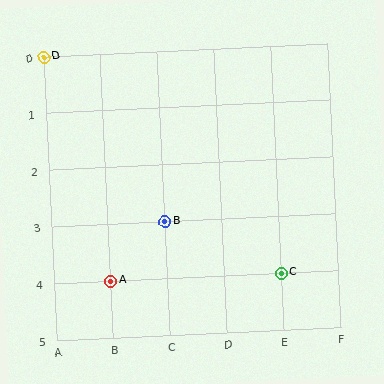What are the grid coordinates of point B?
Point B is at grid coordinates (C, 3).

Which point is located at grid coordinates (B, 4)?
Point A is at (B, 4).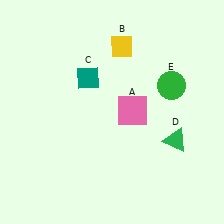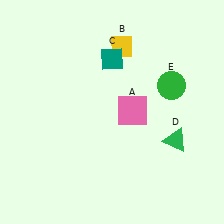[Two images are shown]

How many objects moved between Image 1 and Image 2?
1 object moved between the two images.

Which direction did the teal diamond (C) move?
The teal diamond (C) moved right.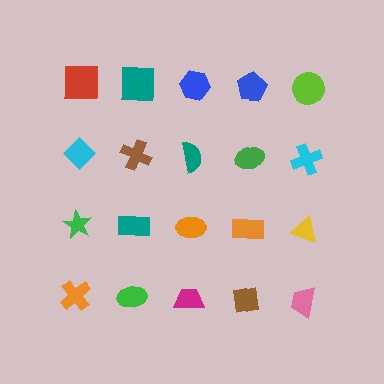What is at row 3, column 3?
An orange ellipse.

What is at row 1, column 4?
A blue pentagon.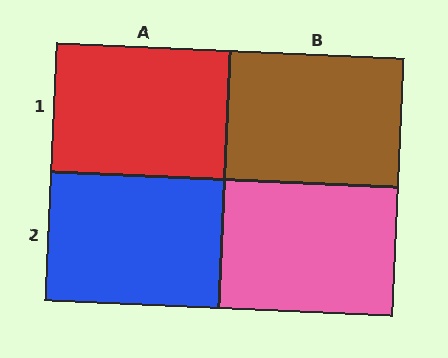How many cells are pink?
1 cell is pink.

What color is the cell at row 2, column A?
Blue.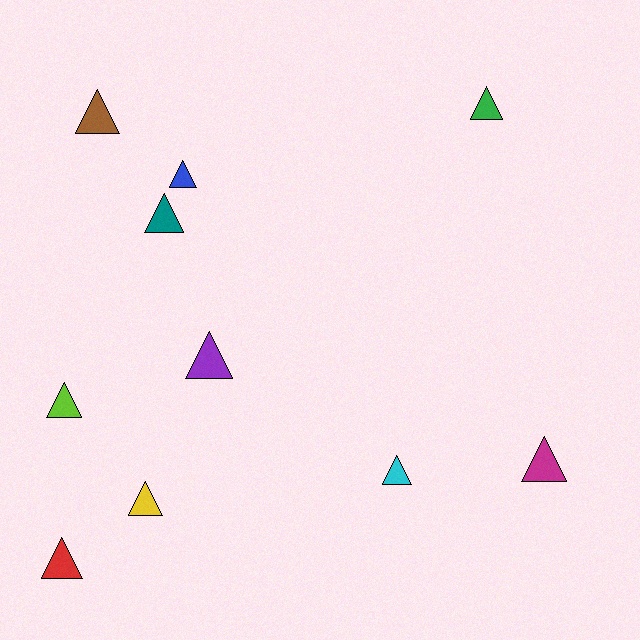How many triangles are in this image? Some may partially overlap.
There are 10 triangles.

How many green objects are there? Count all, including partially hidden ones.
There is 1 green object.